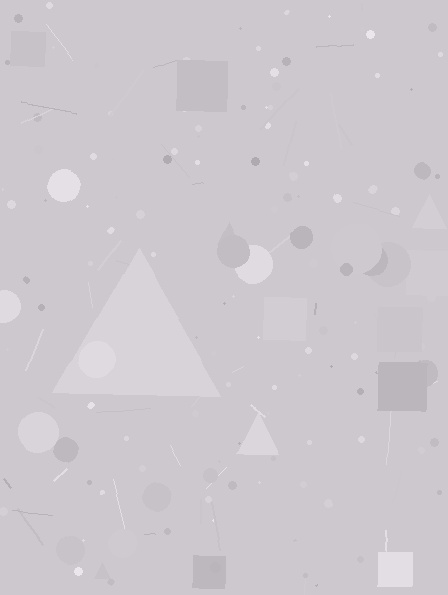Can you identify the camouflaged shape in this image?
The camouflaged shape is a triangle.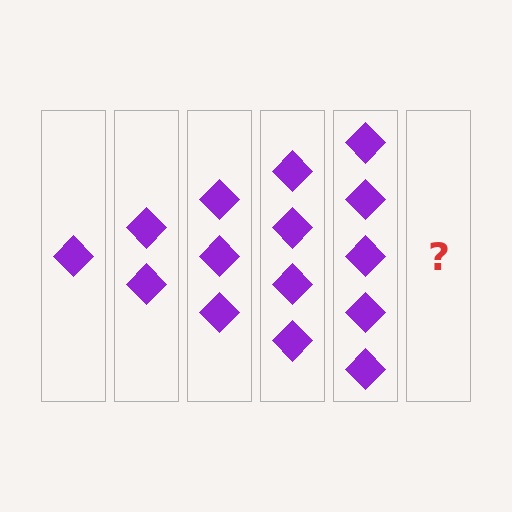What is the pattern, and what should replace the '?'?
The pattern is that each step adds one more diamond. The '?' should be 6 diamonds.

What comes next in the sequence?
The next element should be 6 diamonds.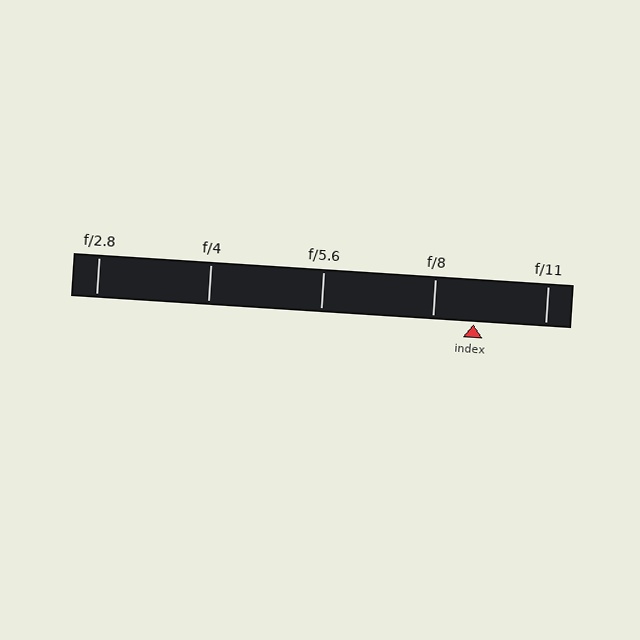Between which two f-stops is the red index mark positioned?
The index mark is between f/8 and f/11.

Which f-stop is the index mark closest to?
The index mark is closest to f/8.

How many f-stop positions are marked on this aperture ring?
There are 5 f-stop positions marked.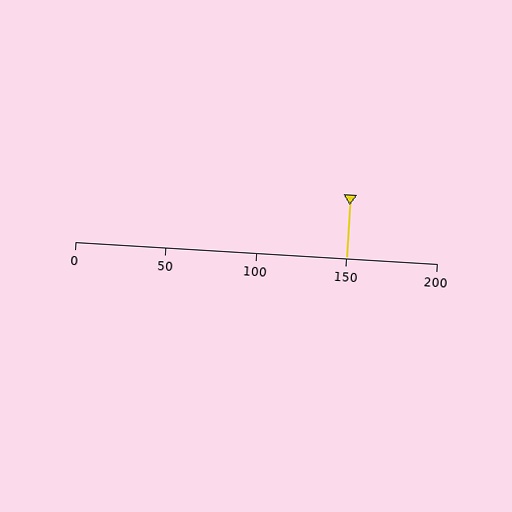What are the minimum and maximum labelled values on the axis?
The axis runs from 0 to 200.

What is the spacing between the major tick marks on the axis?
The major ticks are spaced 50 apart.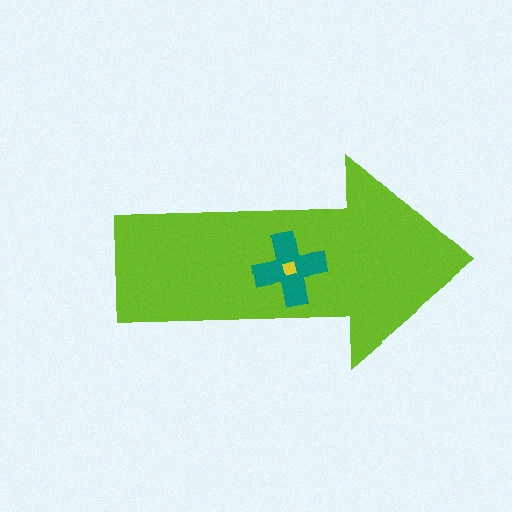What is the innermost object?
The yellow square.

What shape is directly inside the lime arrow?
The teal cross.